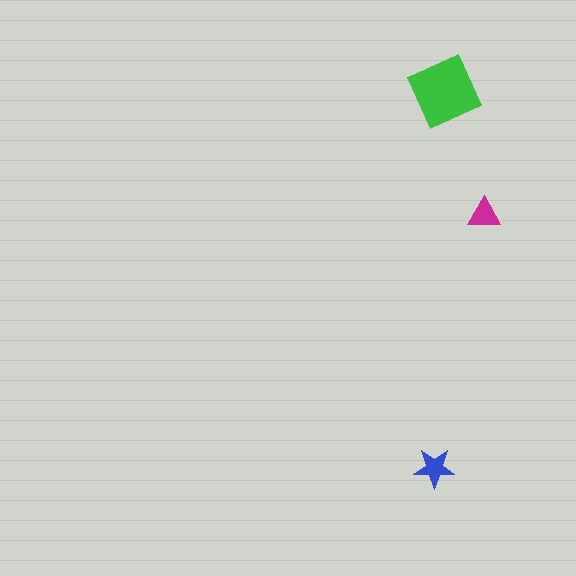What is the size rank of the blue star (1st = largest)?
2nd.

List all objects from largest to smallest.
The green diamond, the blue star, the magenta triangle.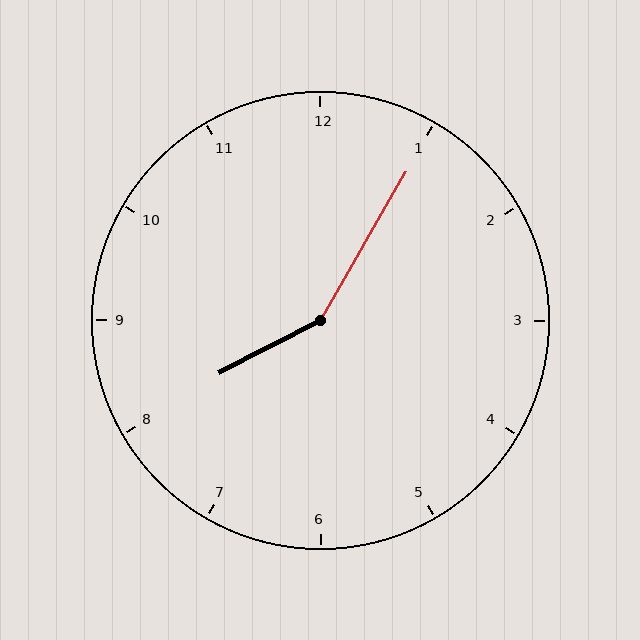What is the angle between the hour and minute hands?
Approximately 148 degrees.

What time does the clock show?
8:05.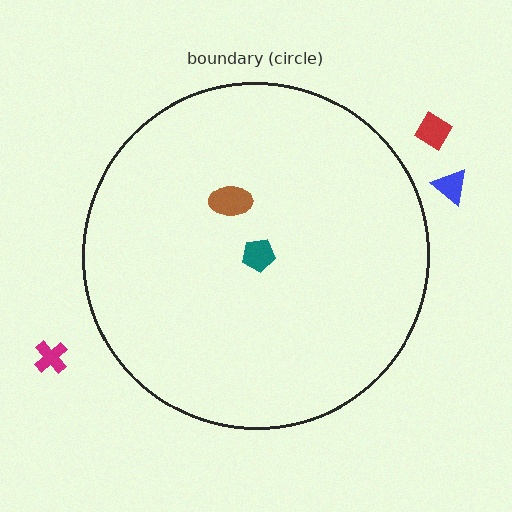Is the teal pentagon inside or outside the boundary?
Inside.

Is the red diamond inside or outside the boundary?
Outside.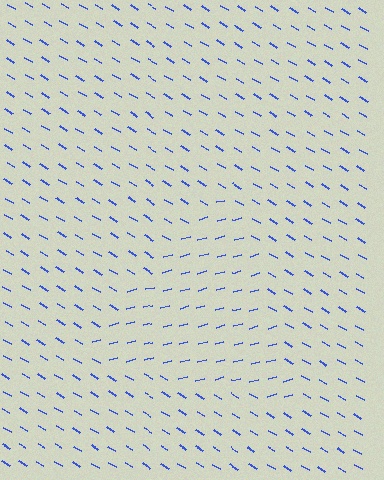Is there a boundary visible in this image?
Yes, there is a texture boundary formed by a change in line orientation.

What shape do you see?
I see a triangle.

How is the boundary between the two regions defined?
The boundary is defined purely by a change in line orientation (approximately 45 degrees difference). All lines are the same color and thickness.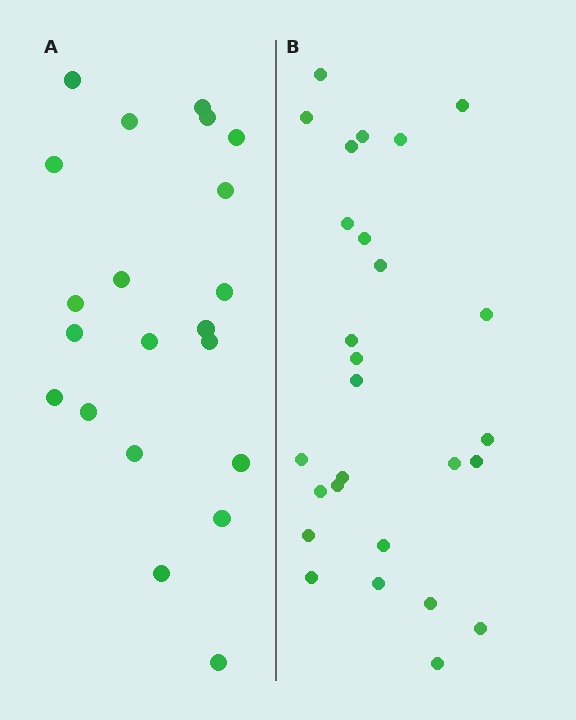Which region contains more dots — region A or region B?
Region B (the right region) has more dots.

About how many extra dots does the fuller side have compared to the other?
Region B has about 6 more dots than region A.